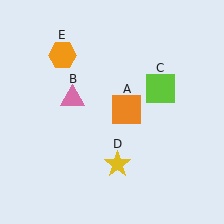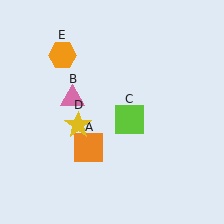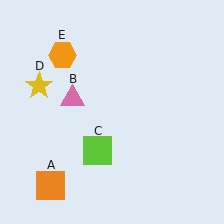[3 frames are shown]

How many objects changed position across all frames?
3 objects changed position: orange square (object A), lime square (object C), yellow star (object D).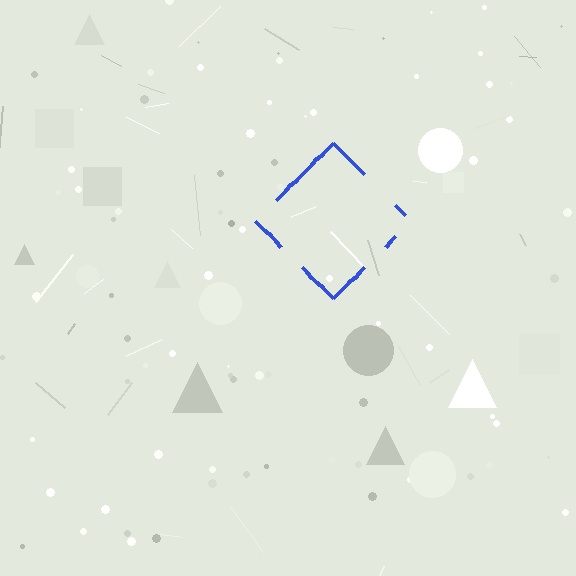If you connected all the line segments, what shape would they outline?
They would outline a diamond.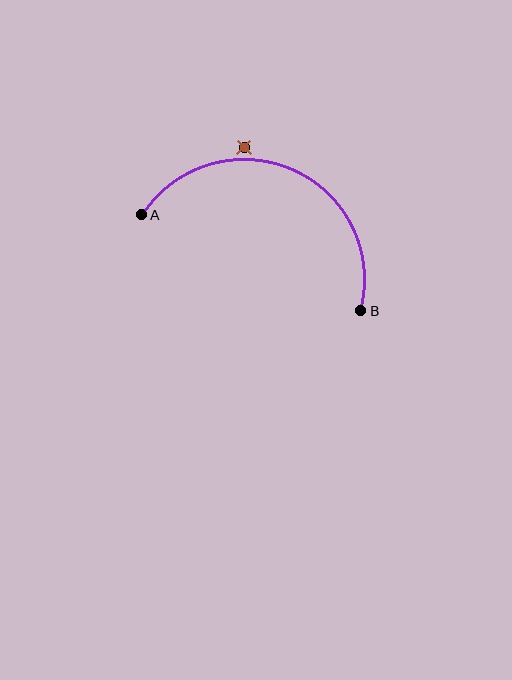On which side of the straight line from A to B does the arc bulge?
The arc bulges above the straight line connecting A and B.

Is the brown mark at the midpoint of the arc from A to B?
No — the brown mark does not lie on the arc at all. It sits slightly outside the curve.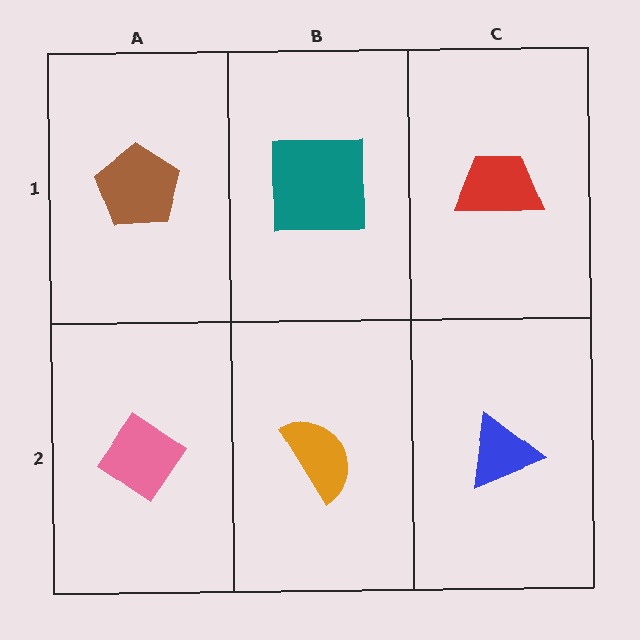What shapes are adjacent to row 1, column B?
An orange semicircle (row 2, column B), a brown pentagon (row 1, column A), a red trapezoid (row 1, column C).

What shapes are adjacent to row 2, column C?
A red trapezoid (row 1, column C), an orange semicircle (row 2, column B).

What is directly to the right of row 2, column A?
An orange semicircle.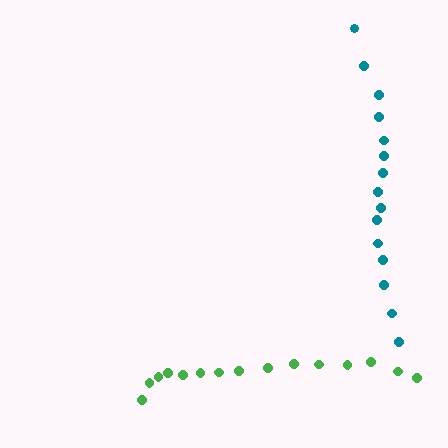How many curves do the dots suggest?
There are 2 distinct paths.